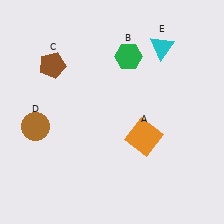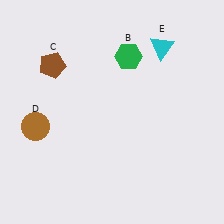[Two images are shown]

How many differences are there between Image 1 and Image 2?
There is 1 difference between the two images.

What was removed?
The orange square (A) was removed in Image 2.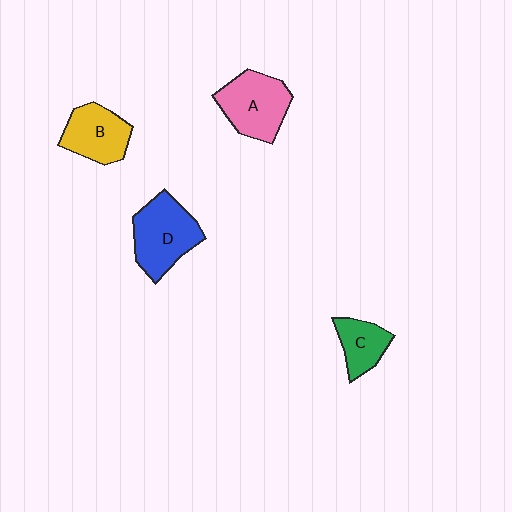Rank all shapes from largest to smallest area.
From largest to smallest: D (blue), A (pink), B (yellow), C (green).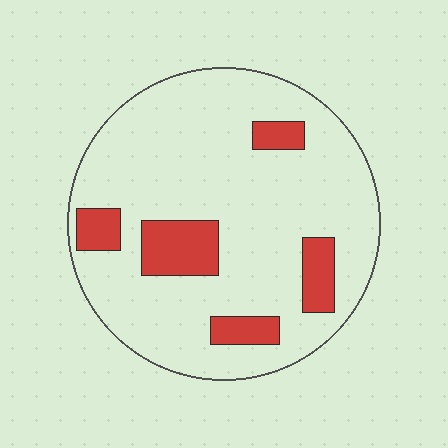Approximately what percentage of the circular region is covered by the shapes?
Approximately 15%.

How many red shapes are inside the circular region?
5.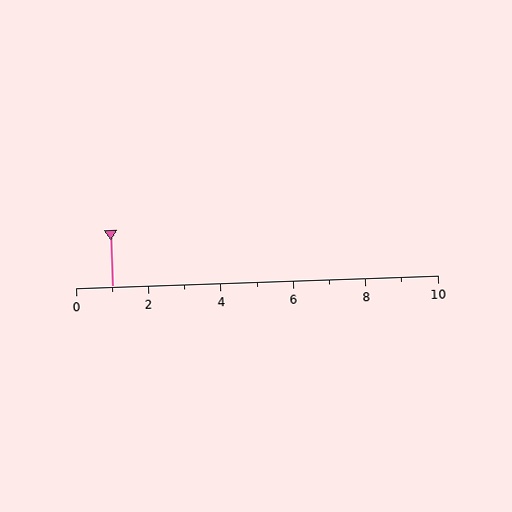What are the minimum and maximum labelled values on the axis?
The axis runs from 0 to 10.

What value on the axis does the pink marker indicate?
The marker indicates approximately 1.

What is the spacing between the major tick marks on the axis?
The major ticks are spaced 2 apart.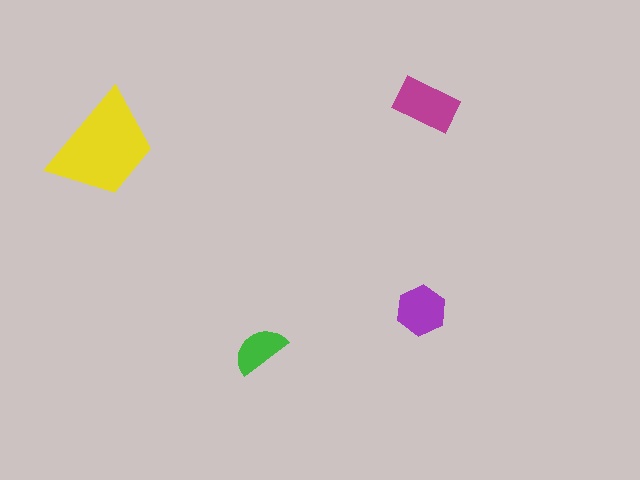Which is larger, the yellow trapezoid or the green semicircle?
The yellow trapezoid.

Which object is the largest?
The yellow trapezoid.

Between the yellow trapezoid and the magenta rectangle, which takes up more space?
The yellow trapezoid.